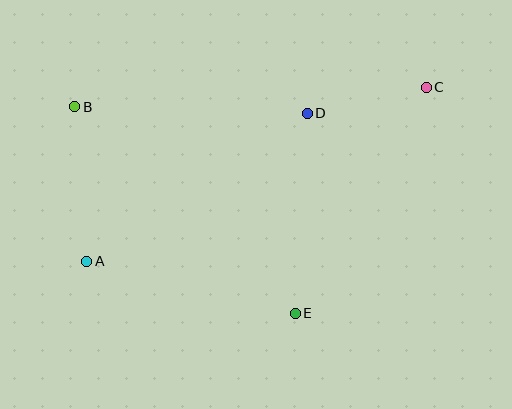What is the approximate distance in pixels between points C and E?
The distance between C and E is approximately 261 pixels.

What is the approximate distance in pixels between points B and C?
The distance between B and C is approximately 352 pixels.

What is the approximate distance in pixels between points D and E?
The distance between D and E is approximately 200 pixels.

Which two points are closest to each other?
Points C and D are closest to each other.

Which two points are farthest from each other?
Points A and C are farthest from each other.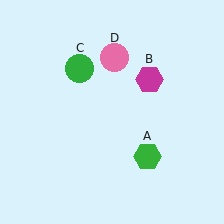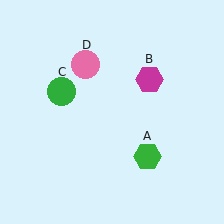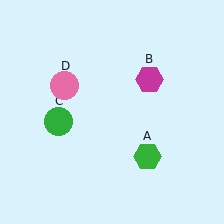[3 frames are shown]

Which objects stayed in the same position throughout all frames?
Green hexagon (object A) and magenta hexagon (object B) remained stationary.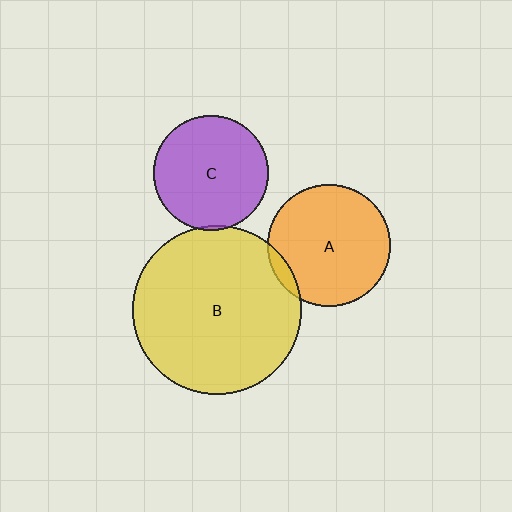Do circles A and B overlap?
Yes.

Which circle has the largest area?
Circle B (yellow).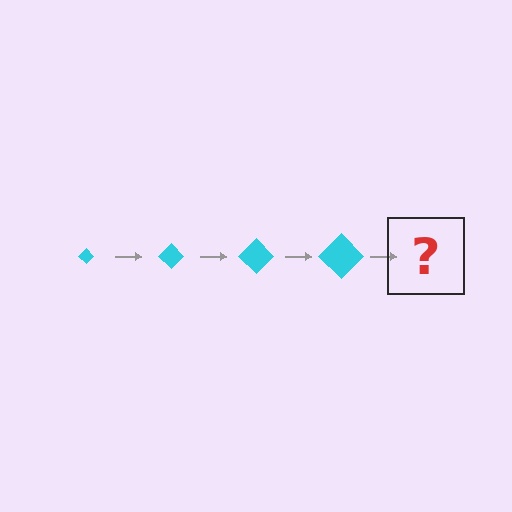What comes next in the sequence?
The next element should be a cyan diamond, larger than the previous one.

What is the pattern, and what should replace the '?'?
The pattern is that the diamond gets progressively larger each step. The '?' should be a cyan diamond, larger than the previous one.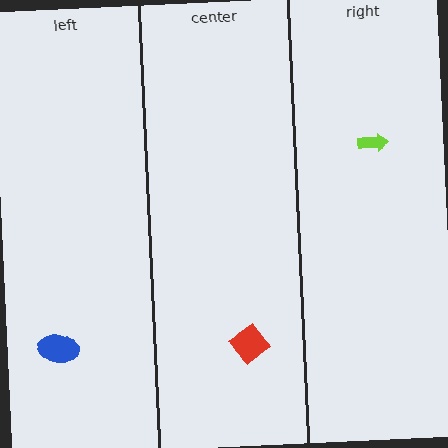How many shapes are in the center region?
1.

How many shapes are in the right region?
1.